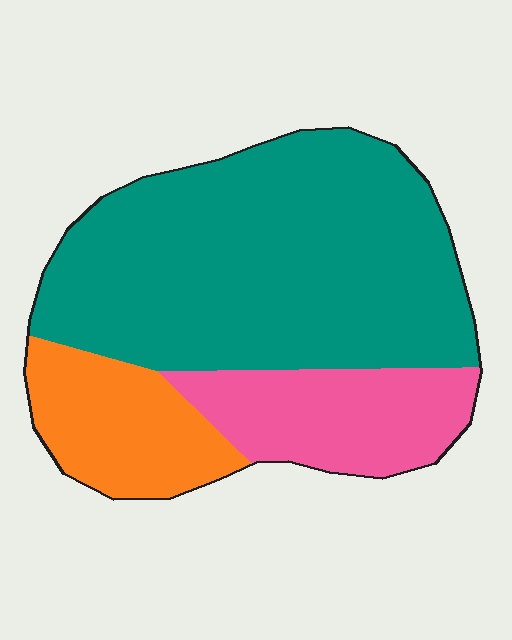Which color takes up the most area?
Teal, at roughly 65%.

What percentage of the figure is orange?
Orange covers 17% of the figure.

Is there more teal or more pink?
Teal.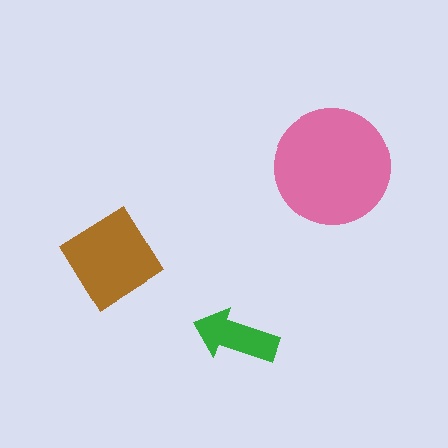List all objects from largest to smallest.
The pink circle, the brown diamond, the green arrow.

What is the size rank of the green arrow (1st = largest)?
3rd.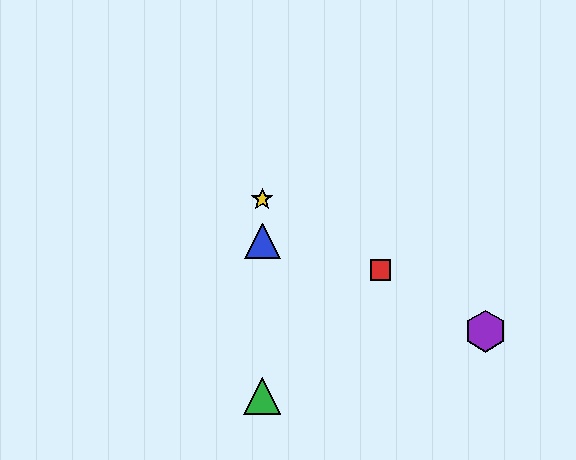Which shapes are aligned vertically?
The blue triangle, the green triangle, the yellow star are aligned vertically.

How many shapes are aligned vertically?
3 shapes (the blue triangle, the green triangle, the yellow star) are aligned vertically.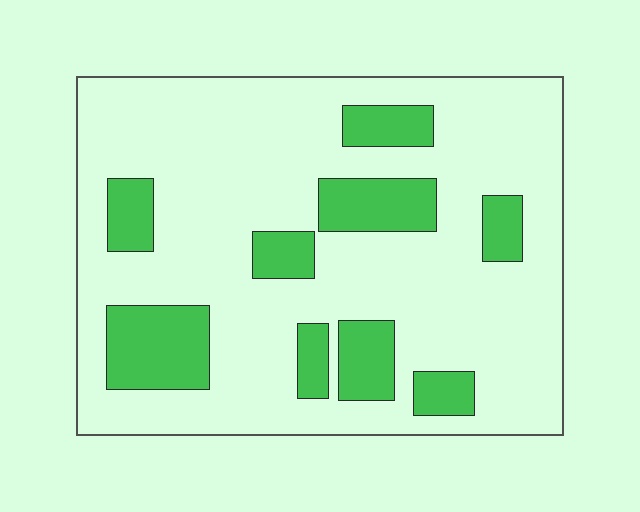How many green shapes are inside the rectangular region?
9.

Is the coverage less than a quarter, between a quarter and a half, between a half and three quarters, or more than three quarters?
Less than a quarter.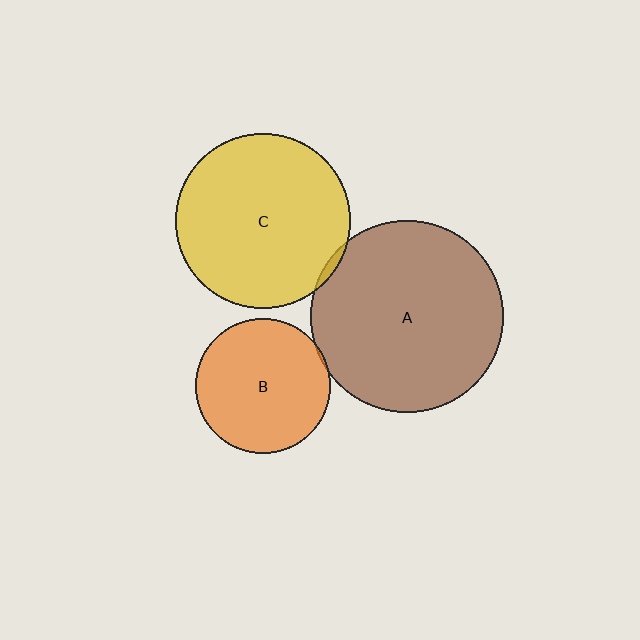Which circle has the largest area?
Circle A (brown).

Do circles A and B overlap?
Yes.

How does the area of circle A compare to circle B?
Approximately 2.0 times.